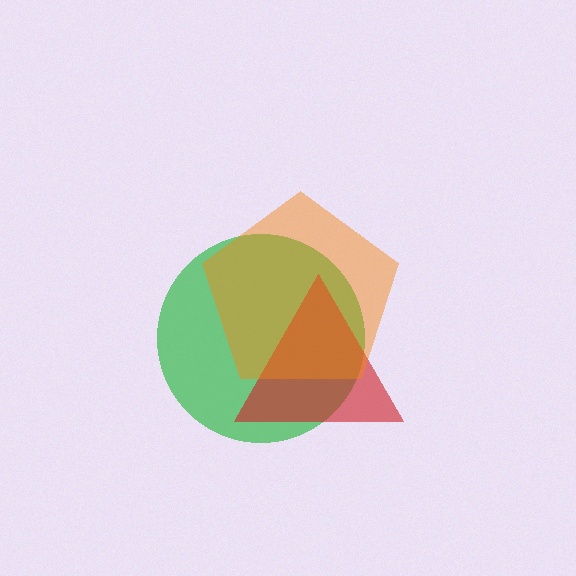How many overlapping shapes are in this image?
There are 3 overlapping shapes in the image.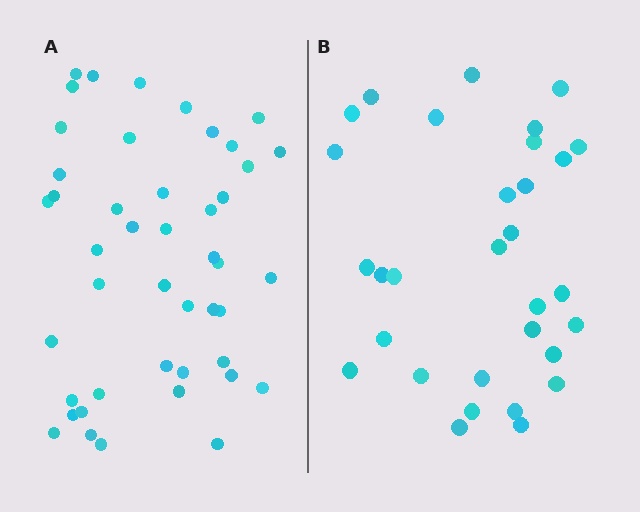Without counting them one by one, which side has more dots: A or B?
Region A (the left region) has more dots.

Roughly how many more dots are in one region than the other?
Region A has approximately 15 more dots than region B.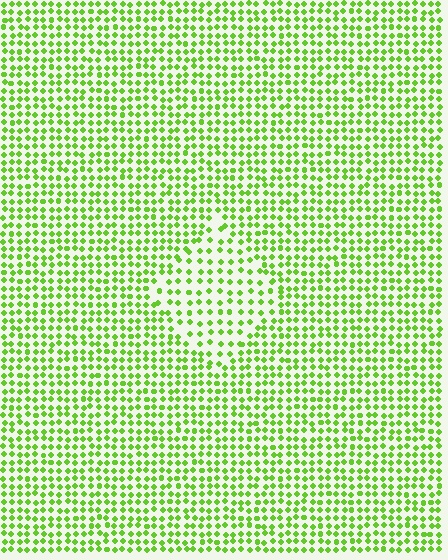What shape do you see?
I see a diamond.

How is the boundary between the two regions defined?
The boundary is defined by a change in element density (approximately 1.7x ratio). All elements are the same color, size, and shape.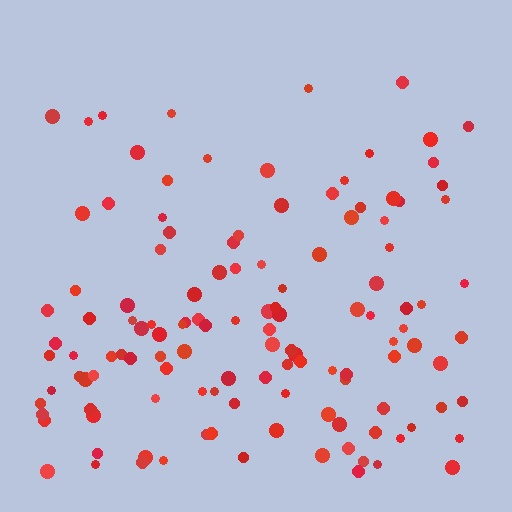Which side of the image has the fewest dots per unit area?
The top.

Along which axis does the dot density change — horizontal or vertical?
Vertical.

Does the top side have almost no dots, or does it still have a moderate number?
Still a moderate number, just noticeably fewer than the bottom.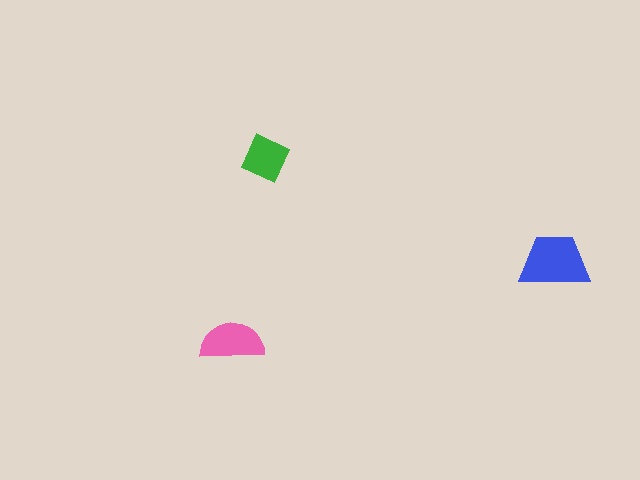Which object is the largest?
The blue trapezoid.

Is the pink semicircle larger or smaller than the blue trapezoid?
Smaller.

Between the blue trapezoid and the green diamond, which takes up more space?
The blue trapezoid.